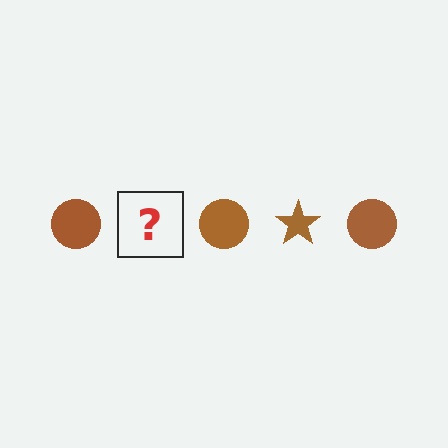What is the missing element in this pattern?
The missing element is a brown star.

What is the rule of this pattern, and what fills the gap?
The rule is that the pattern cycles through circle, star shapes in brown. The gap should be filled with a brown star.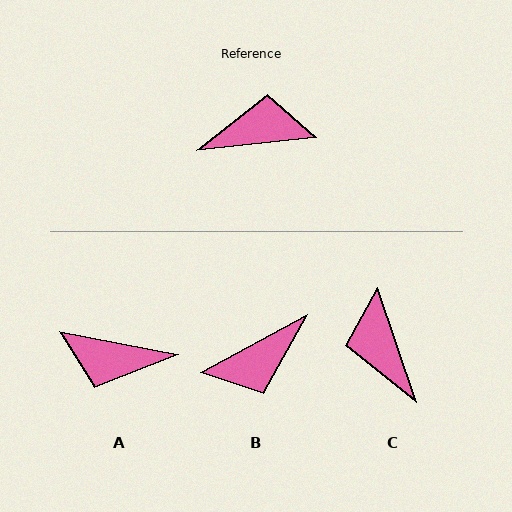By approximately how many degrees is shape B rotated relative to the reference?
Approximately 158 degrees clockwise.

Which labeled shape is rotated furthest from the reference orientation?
A, about 162 degrees away.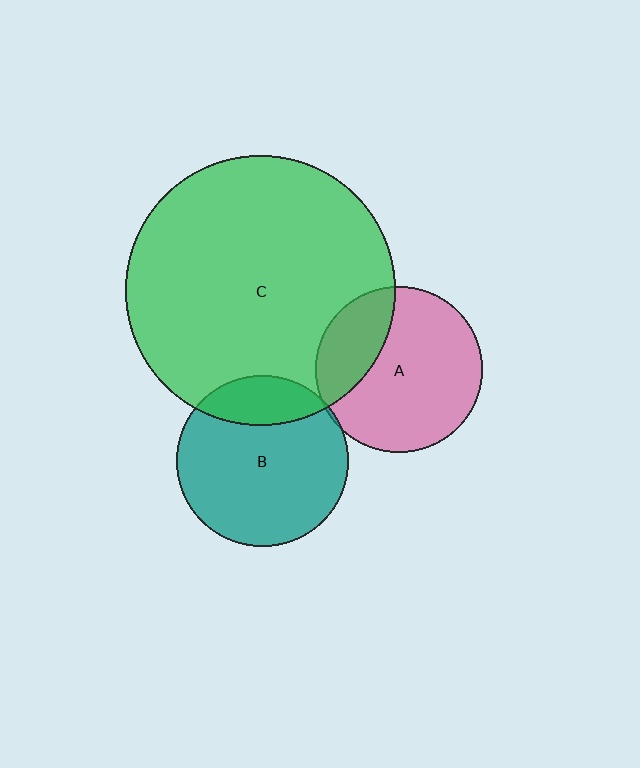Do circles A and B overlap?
Yes.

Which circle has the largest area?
Circle C (green).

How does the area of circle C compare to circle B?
Approximately 2.5 times.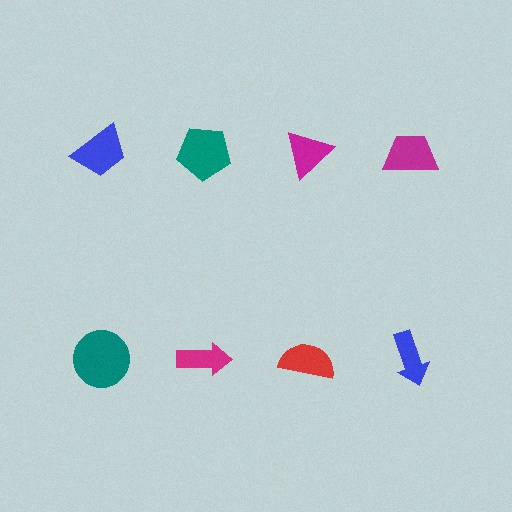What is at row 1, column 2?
A teal pentagon.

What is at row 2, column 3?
A red semicircle.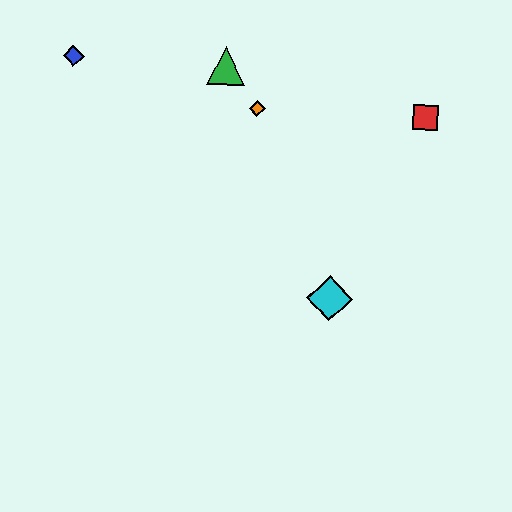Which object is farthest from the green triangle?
The cyan diamond is farthest from the green triangle.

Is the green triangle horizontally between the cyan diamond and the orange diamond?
No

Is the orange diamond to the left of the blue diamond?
No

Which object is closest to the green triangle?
The orange diamond is closest to the green triangle.